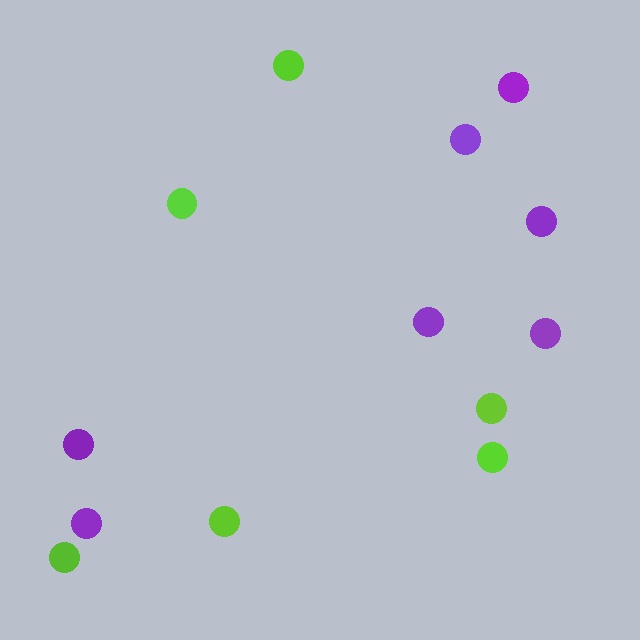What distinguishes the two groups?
There are 2 groups: one group of purple circles (7) and one group of lime circles (6).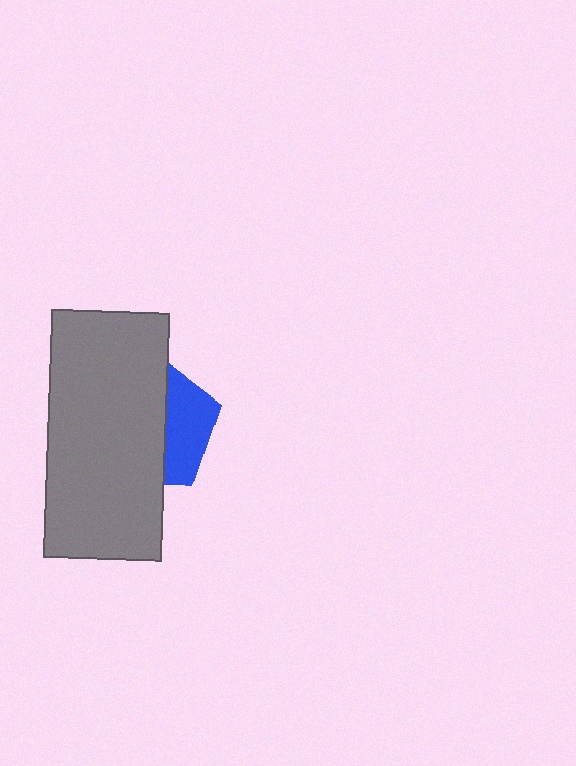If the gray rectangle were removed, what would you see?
You would see the complete blue pentagon.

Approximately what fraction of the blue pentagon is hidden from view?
Roughly 64% of the blue pentagon is hidden behind the gray rectangle.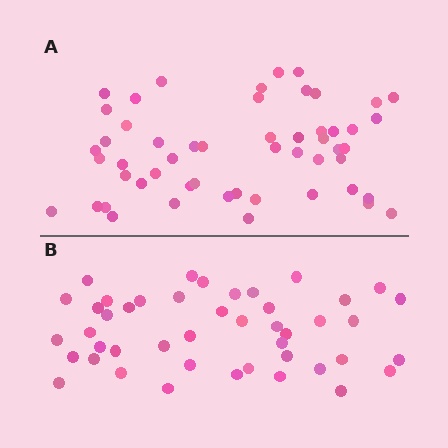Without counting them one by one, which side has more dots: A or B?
Region A (the top region) has more dots.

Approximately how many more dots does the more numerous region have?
Region A has roughly 8 or so more dots than region B.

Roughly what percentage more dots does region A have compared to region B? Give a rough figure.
About 20% more.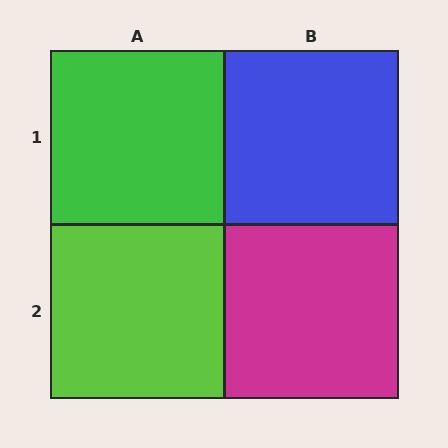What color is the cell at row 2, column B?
Magenta.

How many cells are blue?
1 cell is blue.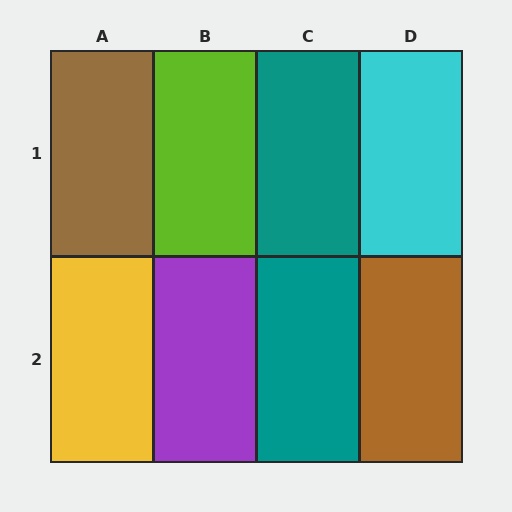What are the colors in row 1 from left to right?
Brown, lime, teal, cyan.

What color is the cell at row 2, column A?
Yellow.